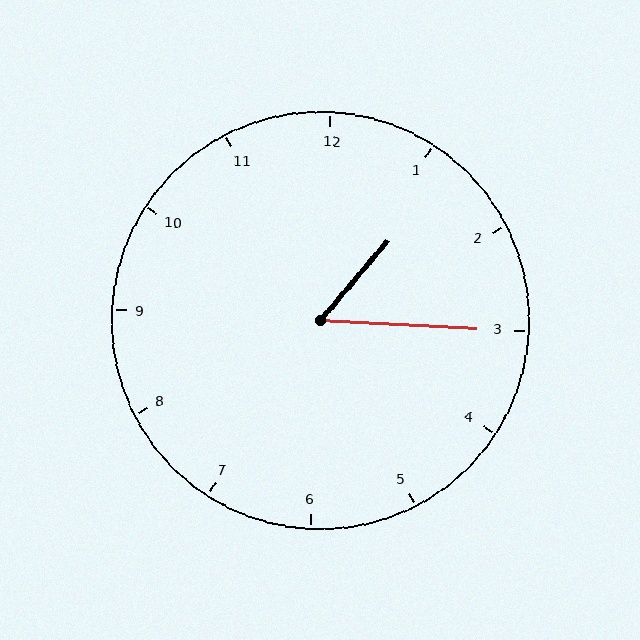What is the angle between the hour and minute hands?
Approximately 52 degrees.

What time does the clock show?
1:15.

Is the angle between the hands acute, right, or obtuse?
It is acute.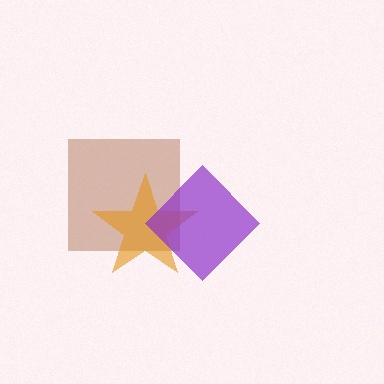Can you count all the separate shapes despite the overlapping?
Yes, there are 3 separate shapes.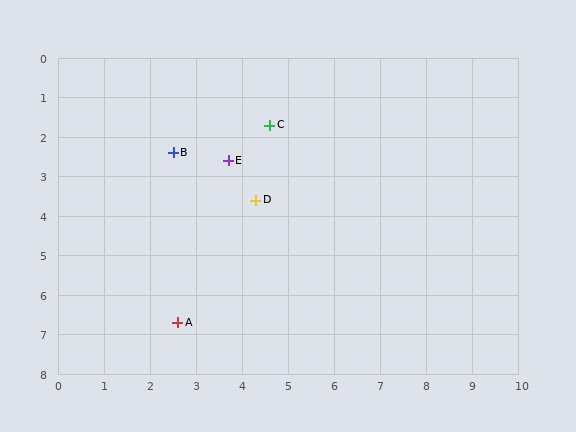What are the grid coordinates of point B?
Point B is at approximately (2.5, 2.4).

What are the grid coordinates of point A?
Point A is at approximately (2.6, 6.7).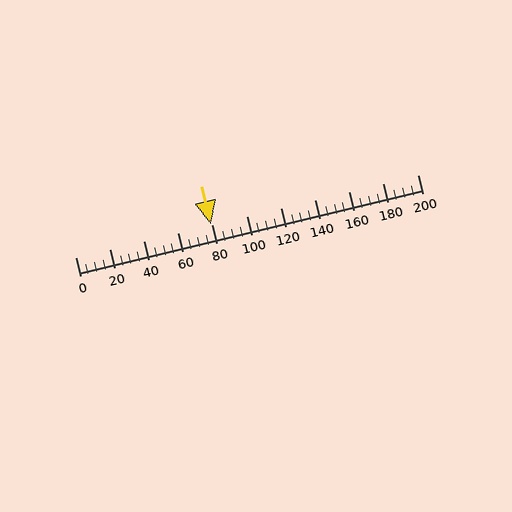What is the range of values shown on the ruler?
The ruler shows values from 0 to 200.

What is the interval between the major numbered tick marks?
The major tick marks are spaced 20 units apart.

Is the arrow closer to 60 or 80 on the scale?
The arrow is closer to 80.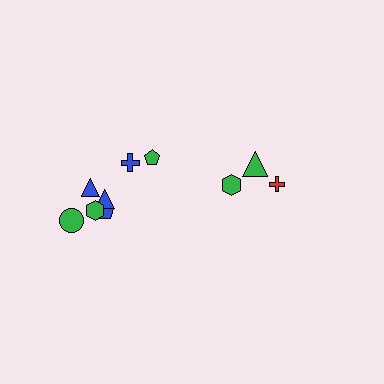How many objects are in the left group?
There are 7 objects.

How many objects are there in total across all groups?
There are 10 objects.